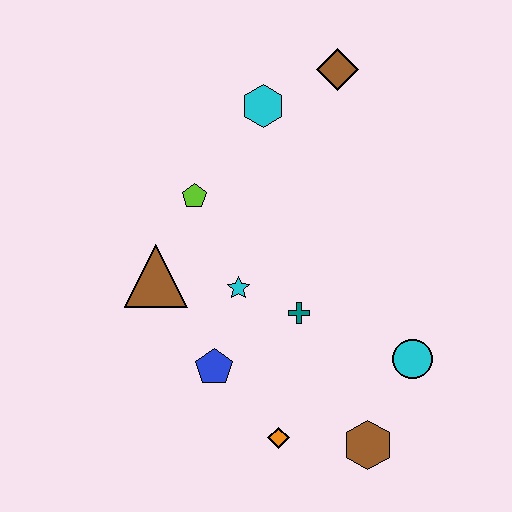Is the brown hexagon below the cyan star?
Yes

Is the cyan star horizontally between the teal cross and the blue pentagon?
Yes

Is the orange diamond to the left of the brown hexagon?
Yes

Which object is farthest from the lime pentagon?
The brown hexagon is farthest from the lime pentagon.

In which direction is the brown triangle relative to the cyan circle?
The brown triangle is to the left of the cyan circle.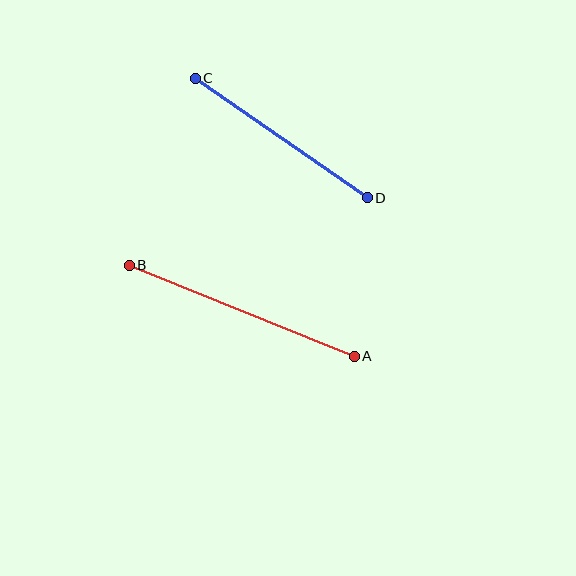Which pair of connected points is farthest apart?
Points A and B are farthest apart.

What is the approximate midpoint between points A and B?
The midpoint is at approximately (242, 311) pixels.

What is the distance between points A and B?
The distance is approximately 243 pixels.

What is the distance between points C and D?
The distance is approximately 209 pixels.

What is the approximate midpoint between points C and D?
The midpoint is at approximately (281, 138) pixels.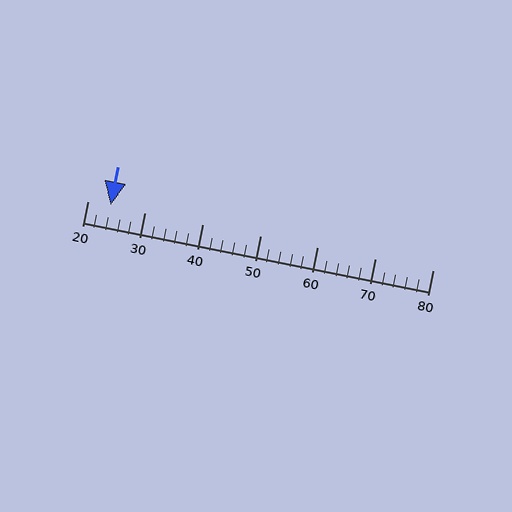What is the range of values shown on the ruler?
The ruler shows values from 20 to 80.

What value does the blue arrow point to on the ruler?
The blue arrow points to approximately 24.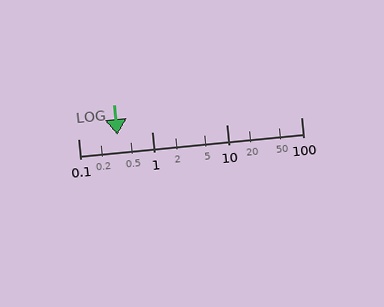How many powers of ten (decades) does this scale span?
The scale spans 3 decades, from 0.1 to 100.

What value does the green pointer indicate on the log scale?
The pointer indicates approximately 0.34.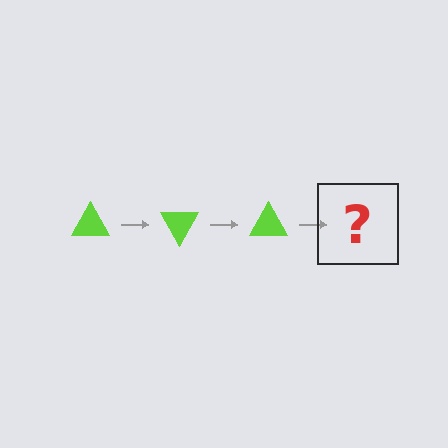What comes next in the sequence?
The next element should be a lime triangle rotated 180 degrees.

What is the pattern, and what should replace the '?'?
The pattern is that the triangle rotates 60 degrees each step. The '?' should be a lime triangle rotated 180 degrees.